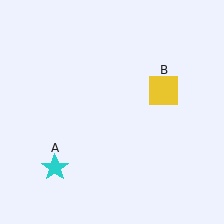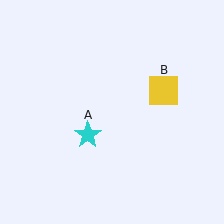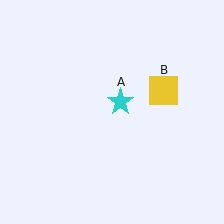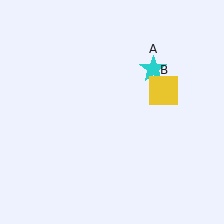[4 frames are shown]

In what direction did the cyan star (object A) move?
The cyan star (object A) moved up and to the right.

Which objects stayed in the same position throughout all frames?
Yellow square (object B) remained stationary.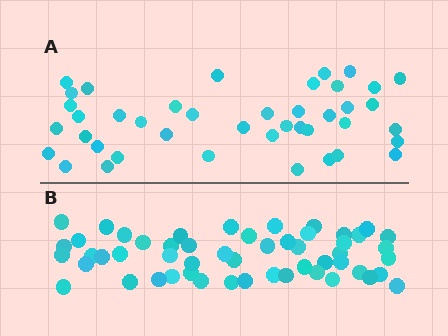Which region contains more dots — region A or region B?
Region B (the bottom region) has more dots.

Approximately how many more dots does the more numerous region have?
Region B has roughly 12 or so more dots than region A.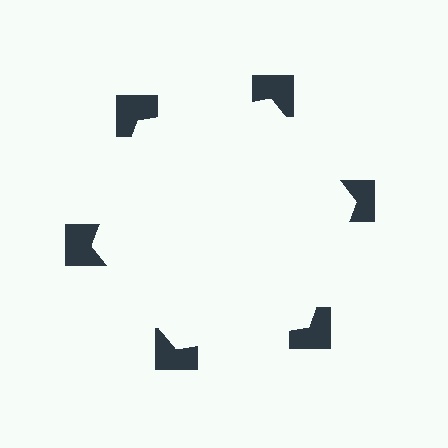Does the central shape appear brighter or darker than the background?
It typically appears slightly brighter than the background, even though no actual brightness change is drawn.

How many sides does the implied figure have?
6 sides.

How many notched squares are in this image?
There are 6 — one at each vertex of the illusory hexagon.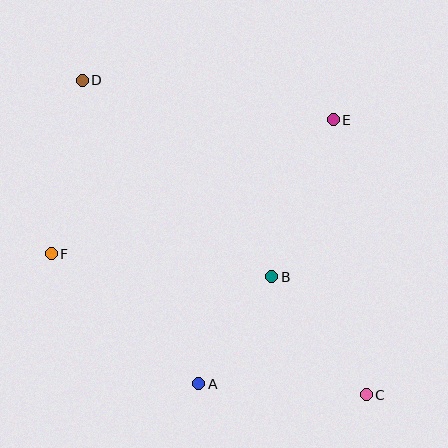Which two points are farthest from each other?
Points C and D are farthest from each other.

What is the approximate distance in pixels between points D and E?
The distance between D and E is approximately 254 pixels.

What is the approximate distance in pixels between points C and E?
The distance between C and E is approximately 277 pixels.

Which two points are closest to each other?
Points A and B are closest to each other.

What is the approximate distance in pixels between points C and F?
The distance between C and F is approximately 345 pixels.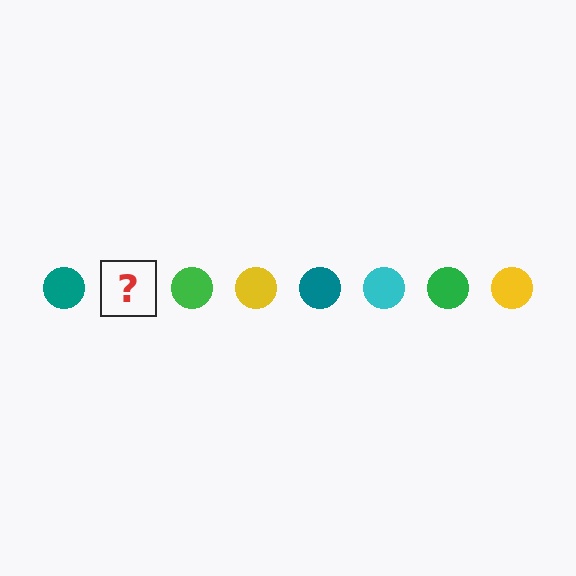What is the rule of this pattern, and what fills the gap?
The rule is that the pattern cycles through teal, cyan, green, yellow circles. The gap should be filled with a cyan circle.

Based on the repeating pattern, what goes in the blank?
The blank should be a cyan circle.